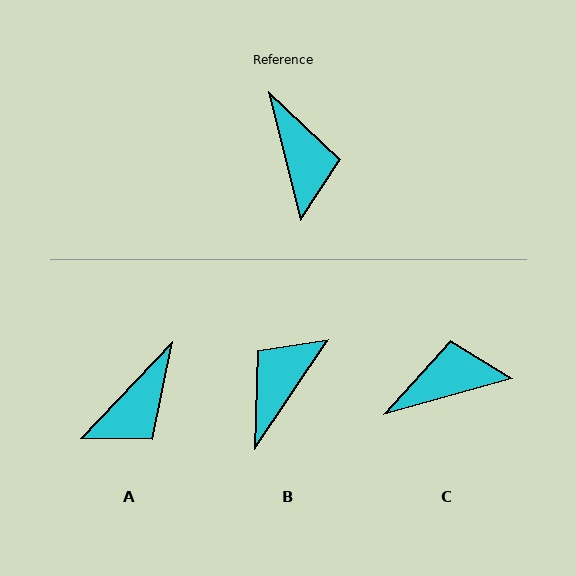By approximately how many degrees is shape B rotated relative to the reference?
Approximately 132 degrees counter-clockwise.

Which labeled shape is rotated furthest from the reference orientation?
B, about 132 degrees away.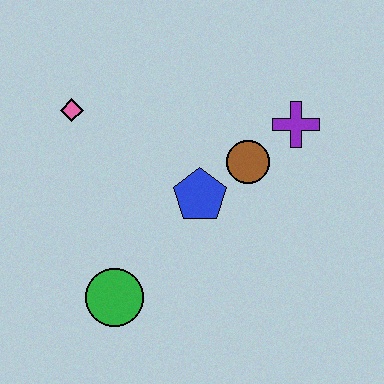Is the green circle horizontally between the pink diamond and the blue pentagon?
Yes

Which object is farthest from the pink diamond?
The purple cross is farthest from the pink diamond.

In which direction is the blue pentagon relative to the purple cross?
The blue pentagon is to the left of the purple cross.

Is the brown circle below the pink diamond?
Yes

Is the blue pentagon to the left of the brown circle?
Yes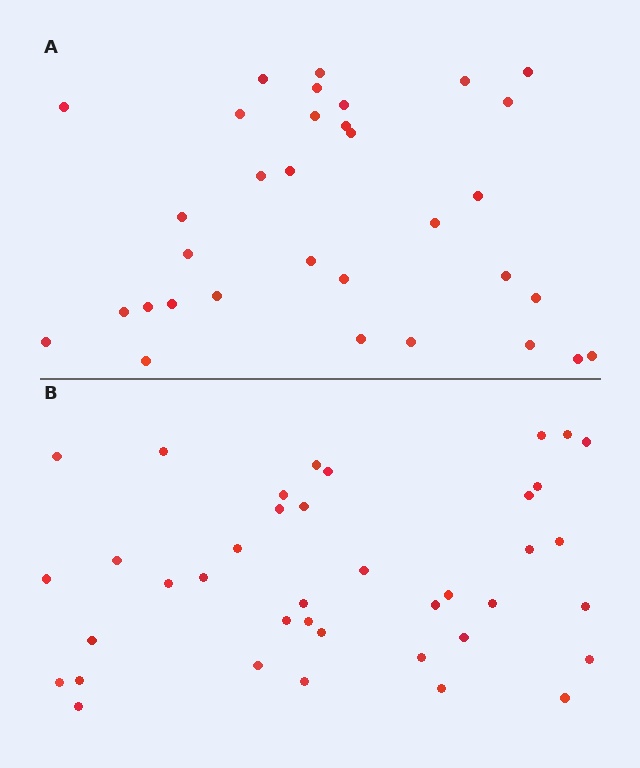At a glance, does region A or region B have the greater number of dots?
Region B (the bottom region) has more dots.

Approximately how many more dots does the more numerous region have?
Region B has about 6 more dots than region A.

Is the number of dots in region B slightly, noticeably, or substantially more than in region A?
Region B has only slightly more — the two regions are fairly close. The ratio is roughly 1.2 to 1.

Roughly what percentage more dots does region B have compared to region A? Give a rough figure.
About 20% more.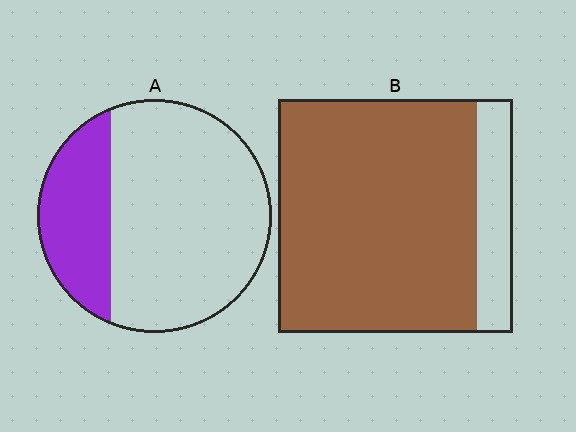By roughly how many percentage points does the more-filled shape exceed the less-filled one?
By roughly 60 percentage points (B over A).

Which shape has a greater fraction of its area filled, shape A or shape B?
Shape B.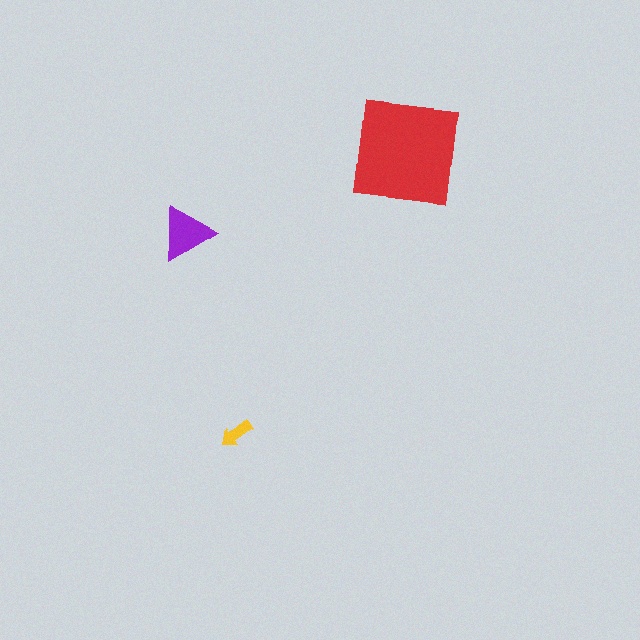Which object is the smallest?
The yellow arrow.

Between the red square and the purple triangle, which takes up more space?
The red square.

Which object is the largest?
The red square.